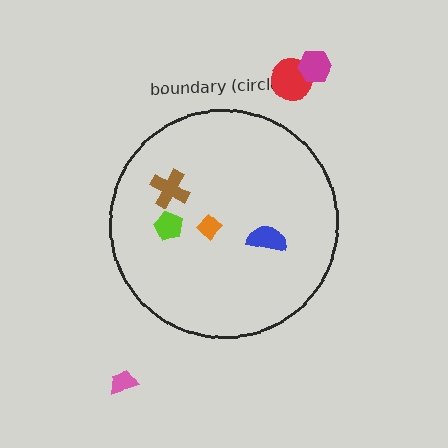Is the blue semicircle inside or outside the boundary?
Inside.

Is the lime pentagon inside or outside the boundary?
Inside.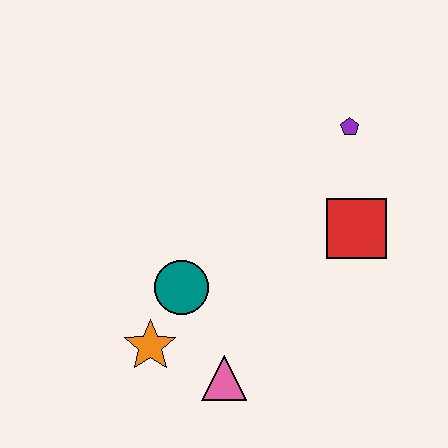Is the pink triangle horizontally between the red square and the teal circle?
Yes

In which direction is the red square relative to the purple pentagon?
The red square is below the purple pentagon.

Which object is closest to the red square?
The purple pentagon is closest to the red square.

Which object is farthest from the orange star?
The purple pentagon is farthest from the orange star.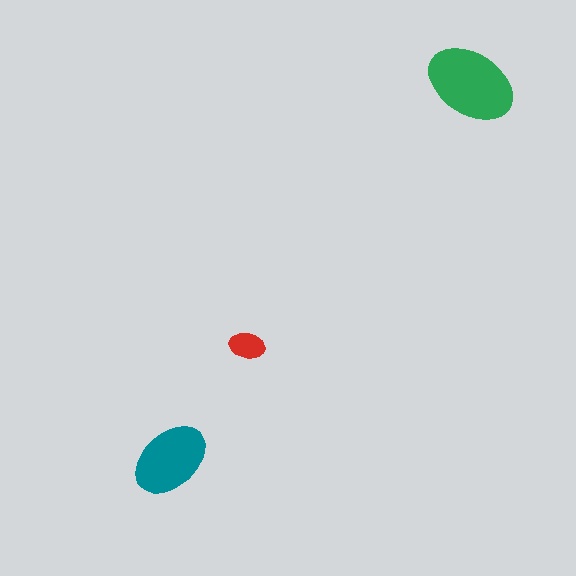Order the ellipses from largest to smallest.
the green one, the teal one, the red one.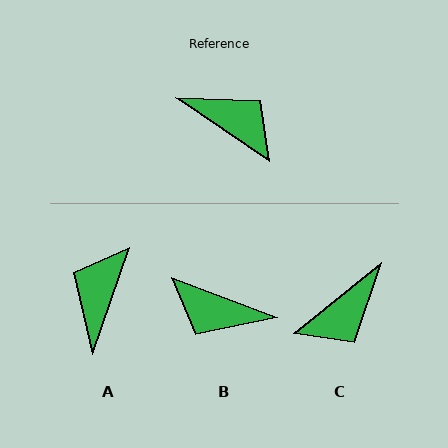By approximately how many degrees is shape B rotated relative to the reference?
Approximately 166 degrees clockwise.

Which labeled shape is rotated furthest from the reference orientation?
B, about 166 degrees away.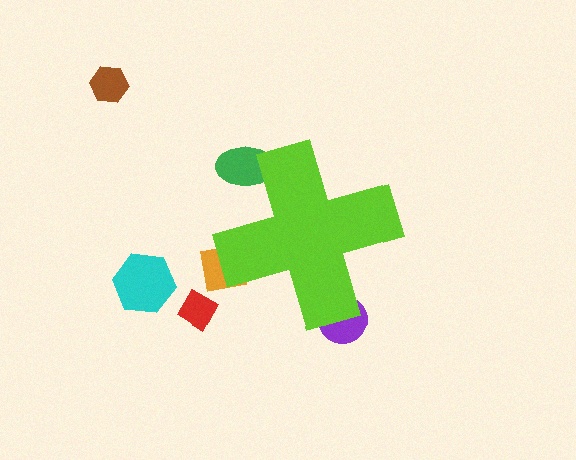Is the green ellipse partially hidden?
Yes, the green ellipse is partially hidden behind the lime cross.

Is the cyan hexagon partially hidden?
No, the cyan hexagon is fully visible.